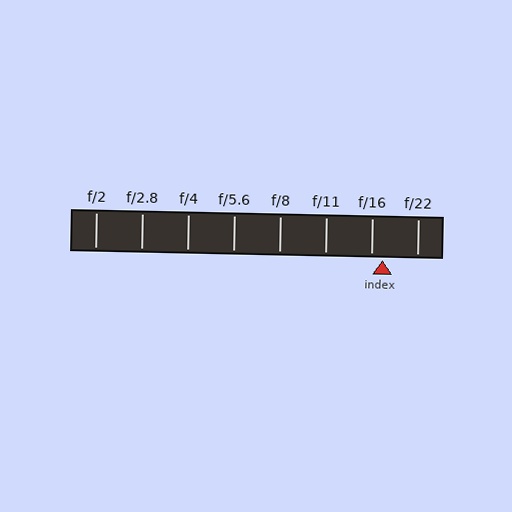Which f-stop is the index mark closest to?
The index mark is closest to f/16.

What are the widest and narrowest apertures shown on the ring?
The widest aperture shown is f/2 and the narrowest is f/22.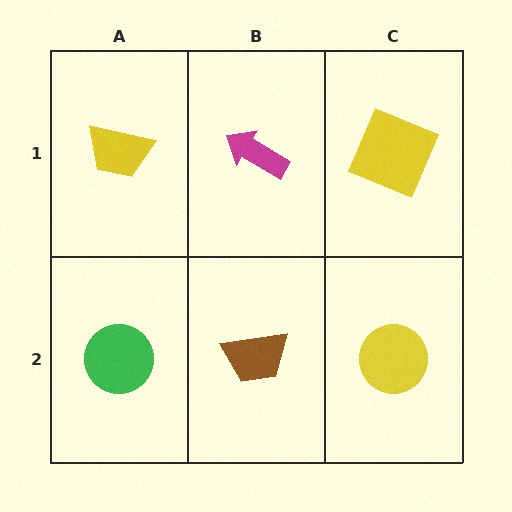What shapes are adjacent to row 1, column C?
A yellow circle (row 2, column C), a magenta arrow (row 1, column B).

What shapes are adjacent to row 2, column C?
A yellow square (row 1, column C), a brown trapezoid (row 2, column B).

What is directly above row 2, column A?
A yellow trapezoid.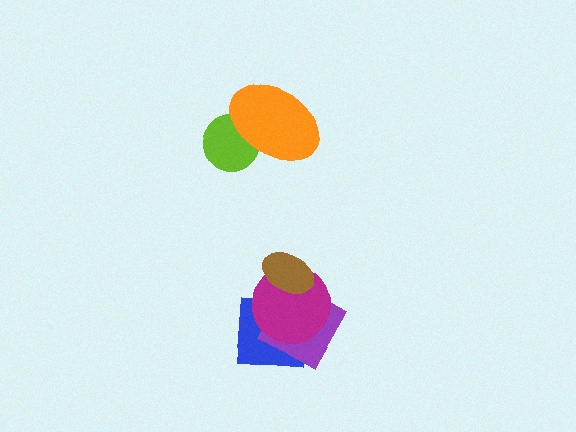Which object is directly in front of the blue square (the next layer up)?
The purple diamond is directly in front of the blue square.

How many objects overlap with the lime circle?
1 object overlaps with the lime circle.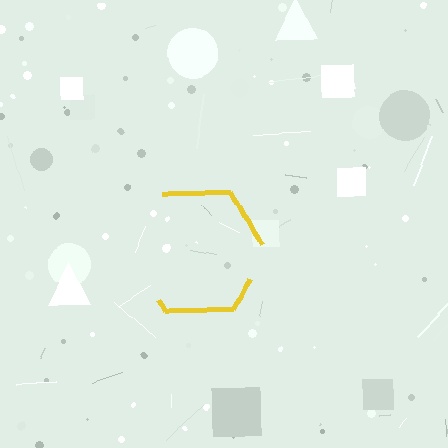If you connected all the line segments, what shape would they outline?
They would outline a hexagon.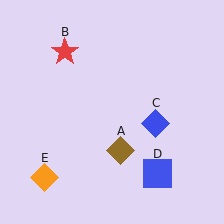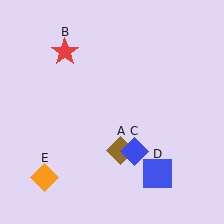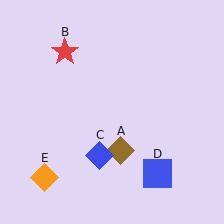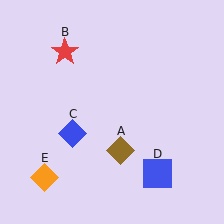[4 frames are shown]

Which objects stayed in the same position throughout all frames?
Brown diamond (object A) and red star (object B) and blue square (object D) and orange diamond (object E) remained stationary.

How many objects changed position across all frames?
1 object changed position: blue diamond (object C).